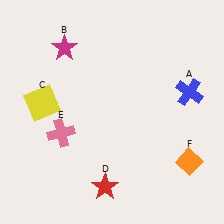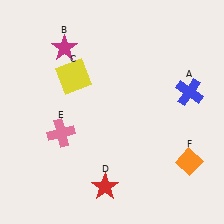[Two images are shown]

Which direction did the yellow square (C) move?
The yellow square (C) moved right.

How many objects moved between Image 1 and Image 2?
1 object moved between the two images.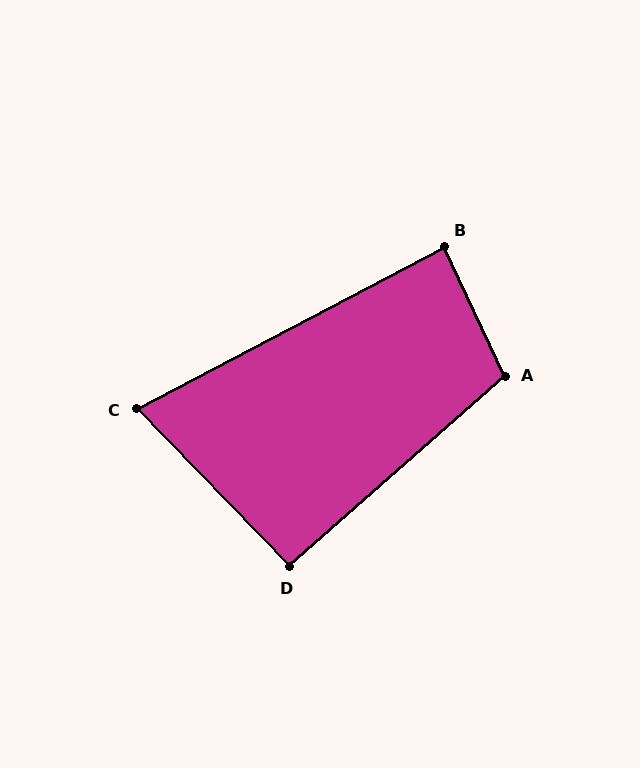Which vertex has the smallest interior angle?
C, at approximately 74 degrees.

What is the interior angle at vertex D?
Approximately 93 degrees (approximately right).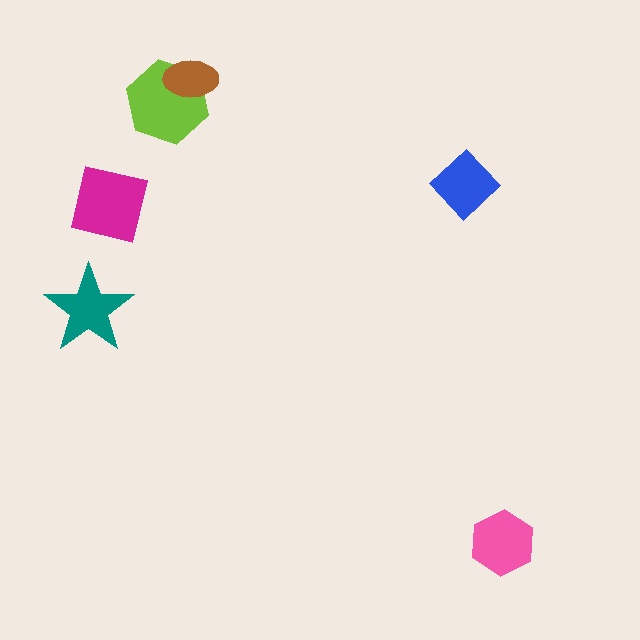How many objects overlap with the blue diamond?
0 objects overlap with the blue diamond.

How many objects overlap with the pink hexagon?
0 objects overlap with the pink hexagon.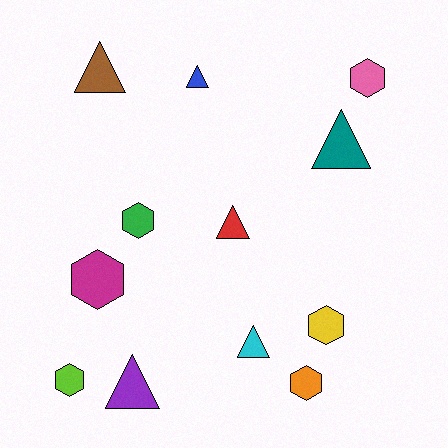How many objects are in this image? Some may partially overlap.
There are 12 objects.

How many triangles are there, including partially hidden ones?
There are 6 triangles.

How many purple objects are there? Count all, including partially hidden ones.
There is 1 purple object.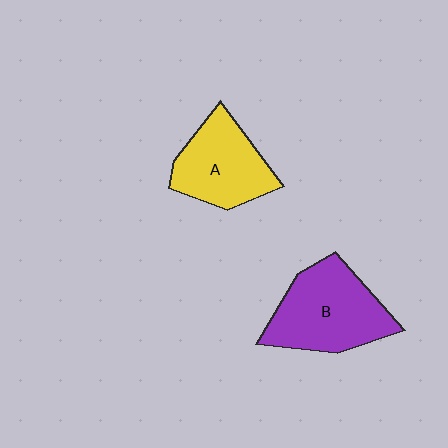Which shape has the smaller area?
Shape A (yellow).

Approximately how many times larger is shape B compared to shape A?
Approximately 1.2 times.